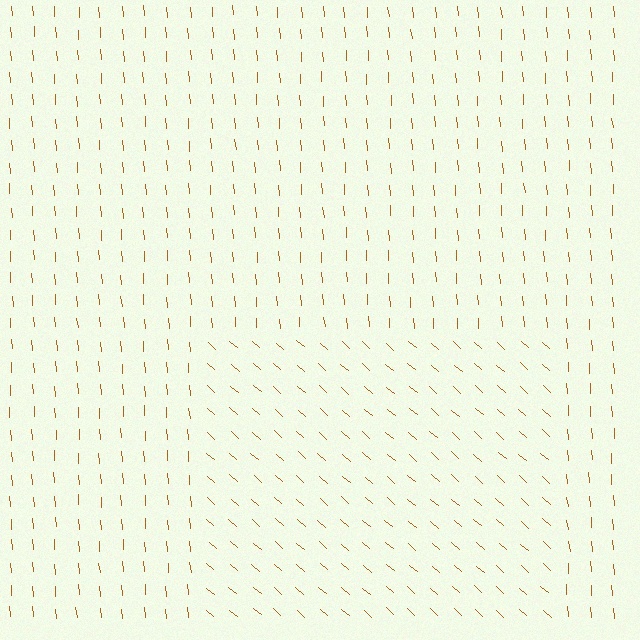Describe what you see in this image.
The image is filled with small brown line segments. A rectangle region in the image has lines oriented differently from the surrounding lines, creating a visible texture boundary.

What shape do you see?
I see a rectangle.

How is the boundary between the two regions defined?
The boundary is defined purely by a change in line orientation (approximately 45 degrees difference). All lines are the same color and thickness.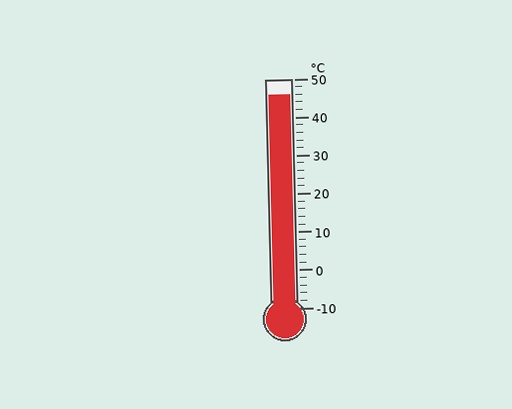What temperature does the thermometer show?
The thermometer shows approximately 46°C.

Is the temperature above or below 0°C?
The temperature is above 0°C.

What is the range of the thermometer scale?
The thermometer scale ranges from -10°C to 50°C.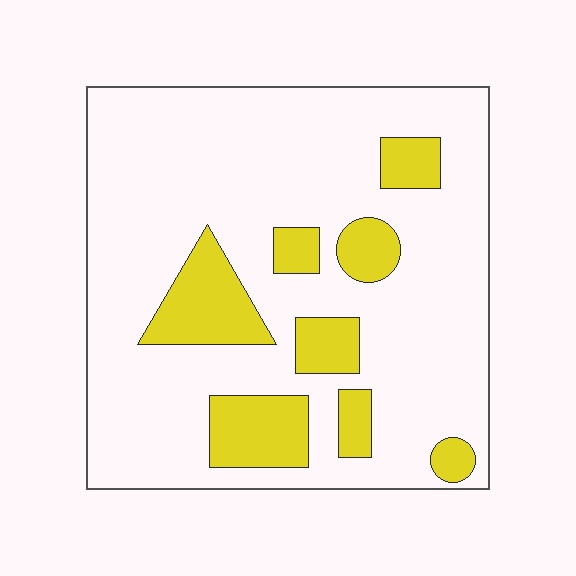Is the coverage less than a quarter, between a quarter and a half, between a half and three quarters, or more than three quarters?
Less than a quarter.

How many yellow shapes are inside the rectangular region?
8.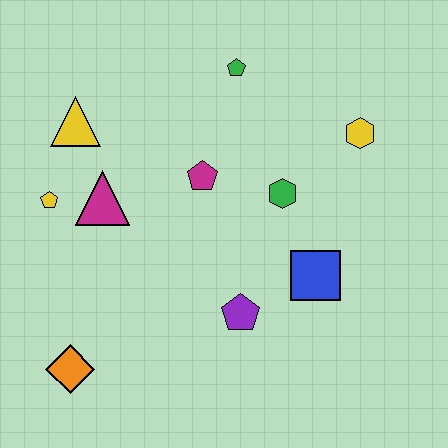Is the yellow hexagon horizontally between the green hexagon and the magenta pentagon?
No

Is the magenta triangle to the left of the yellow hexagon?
Yes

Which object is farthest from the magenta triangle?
The yellow hexagon is farthest from the magenta triangle.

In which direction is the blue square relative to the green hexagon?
The blue square is below the green hexagon.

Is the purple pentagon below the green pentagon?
Yes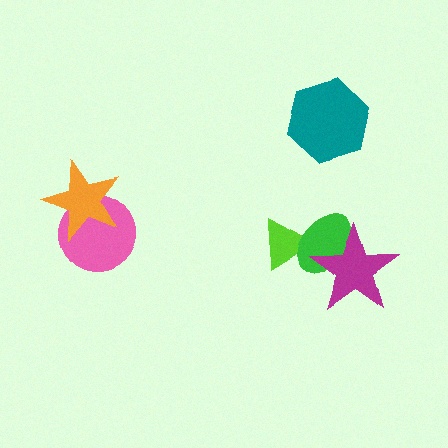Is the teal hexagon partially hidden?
No, no other shape covers it.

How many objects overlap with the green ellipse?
2 objects overlap with the green ellipse.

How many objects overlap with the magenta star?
1 object overlaps with the magenta star.